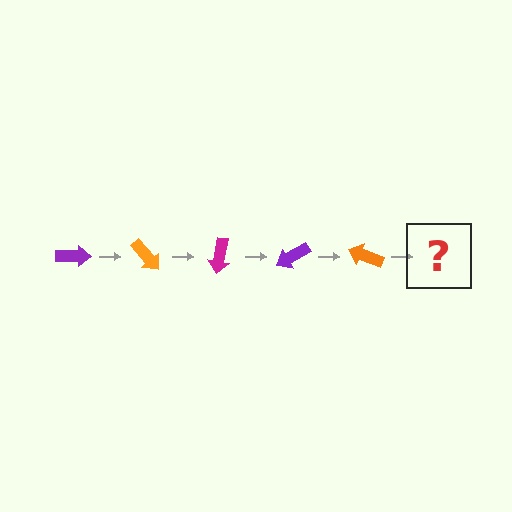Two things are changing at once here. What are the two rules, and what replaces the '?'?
The two rules are that it rotates 50 degrees each step and the color cycles through purple, orange, and magenta. The '?' should be a magenta arrow, rotated 250 degrees from the start.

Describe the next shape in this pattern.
It should be a magenta arrow, rotated 250 degrees from the start.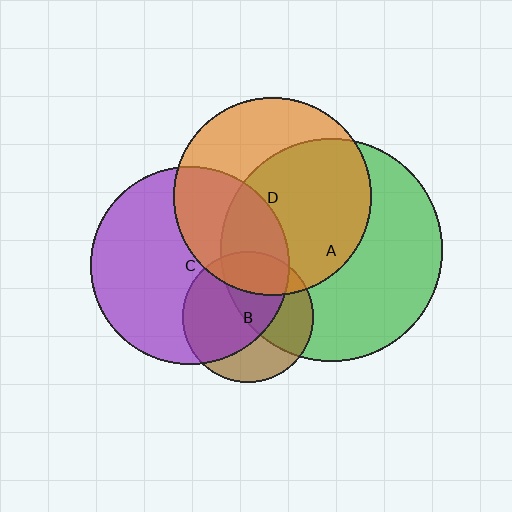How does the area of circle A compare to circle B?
Approximately 2.9 times.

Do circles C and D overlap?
Yes.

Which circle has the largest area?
Circle A (green).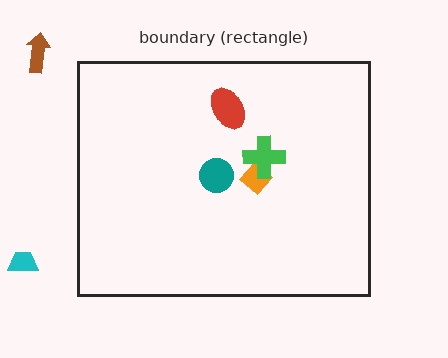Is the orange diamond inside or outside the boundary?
Inside.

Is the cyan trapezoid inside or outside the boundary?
Outside.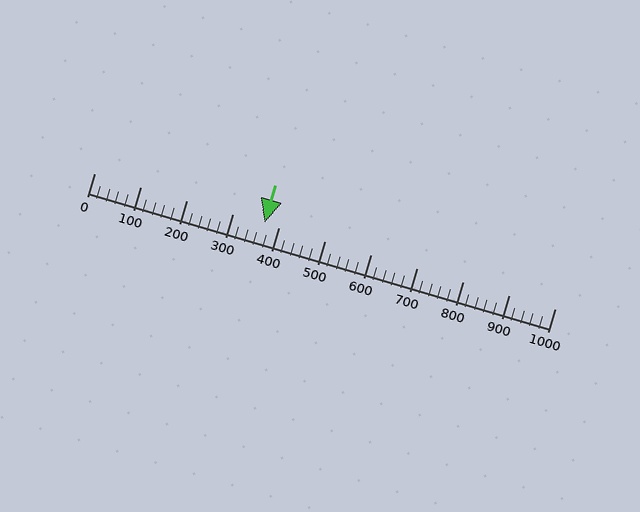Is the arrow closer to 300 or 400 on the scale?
The arrow is closer to 400.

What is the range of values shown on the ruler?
The ruler shows values from 0 to 1000.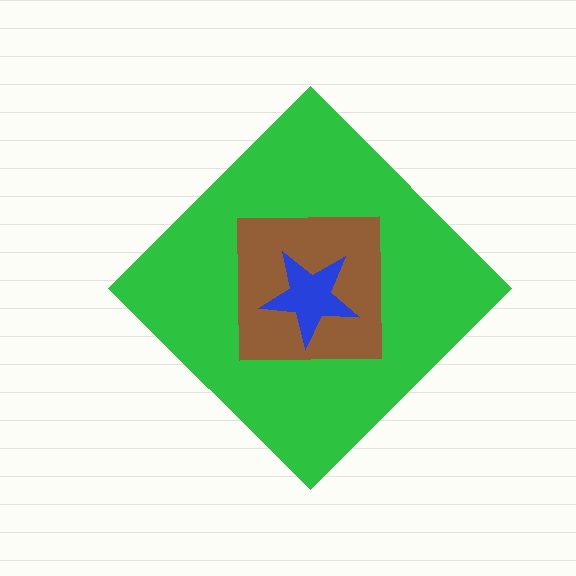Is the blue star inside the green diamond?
Yes.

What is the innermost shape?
The blue star.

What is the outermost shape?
The green diamond.